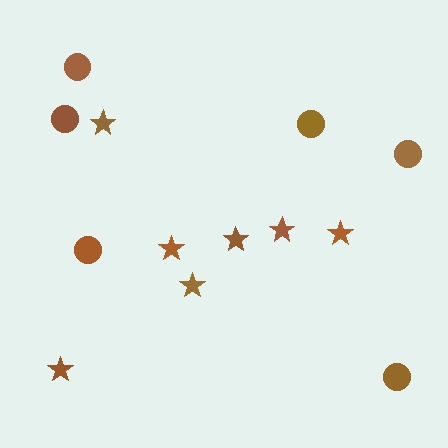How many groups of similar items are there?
There are 2 groups: one group of stars (7) and one group of circles (6).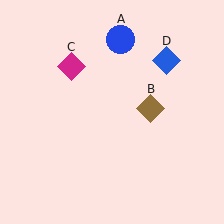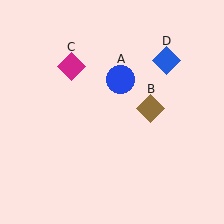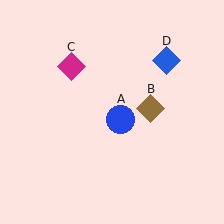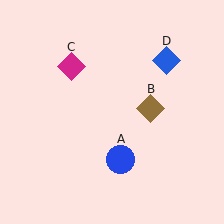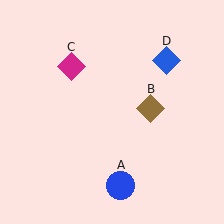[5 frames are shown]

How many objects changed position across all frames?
1 object changed position: blue circle (object A).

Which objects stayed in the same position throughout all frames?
Brown diamond (object B) and magenta diamond (object C) and blue diamond (object D) remained stationary.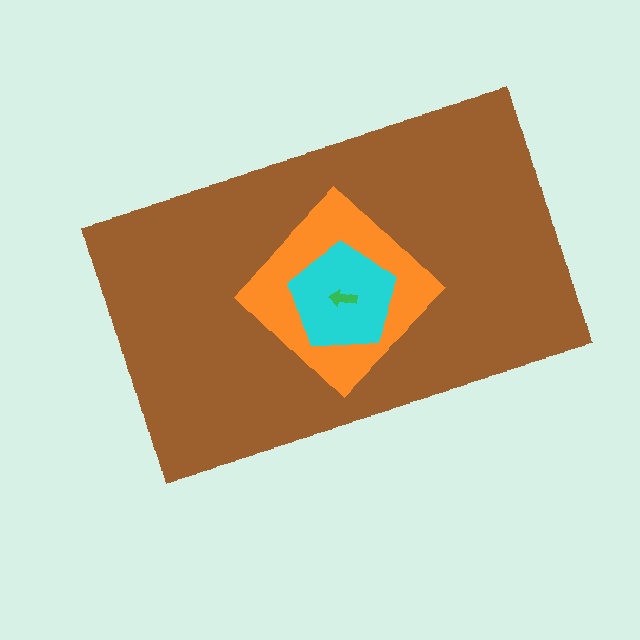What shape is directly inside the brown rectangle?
The orange diamond.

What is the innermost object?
The green arrow.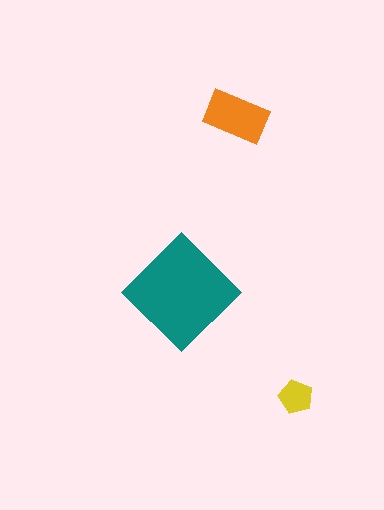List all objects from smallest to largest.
The yellow pentagon, the orange rectangle, the teal diamond.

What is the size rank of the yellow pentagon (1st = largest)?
3rd.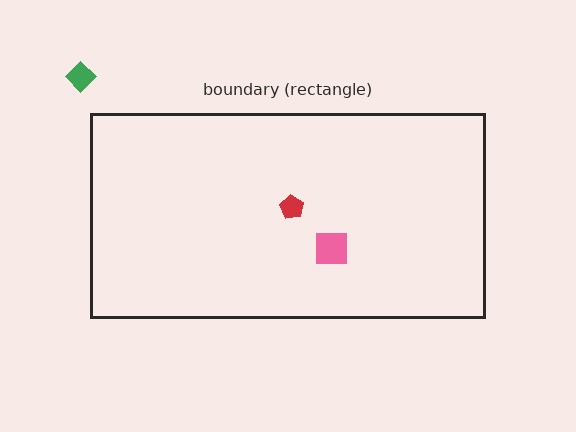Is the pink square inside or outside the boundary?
Inside.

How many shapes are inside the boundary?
2 inside, 1 outside.